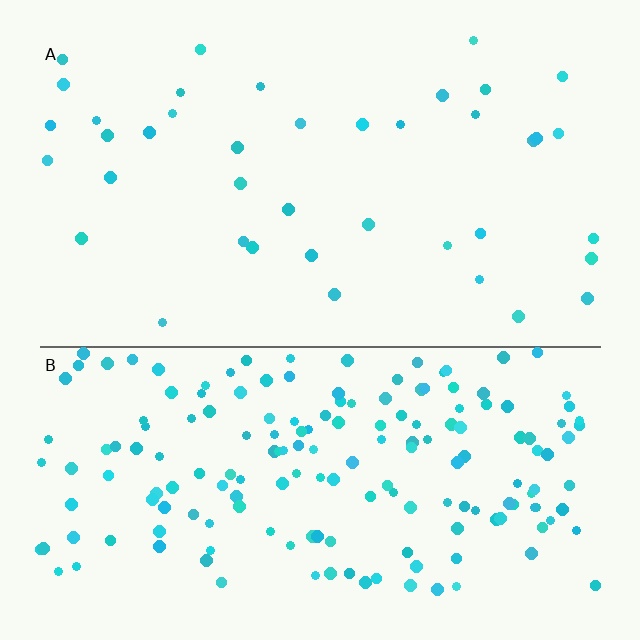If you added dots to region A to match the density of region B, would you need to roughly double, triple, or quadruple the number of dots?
Approximately quadruple.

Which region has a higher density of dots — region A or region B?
B (the bottom).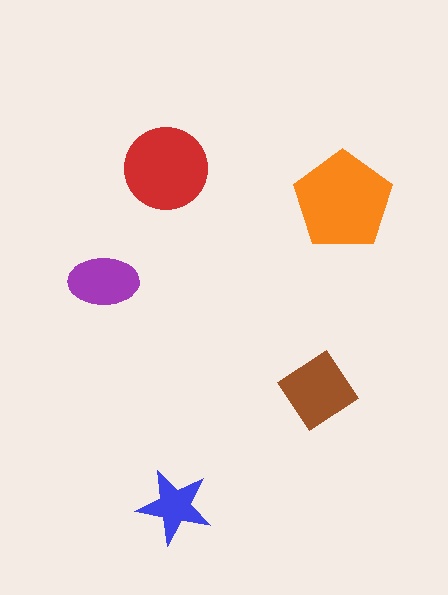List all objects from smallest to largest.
The blue star, the purple ellipse, the brown diamond, the red circle, the orange pentagon.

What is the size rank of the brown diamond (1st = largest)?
3rd.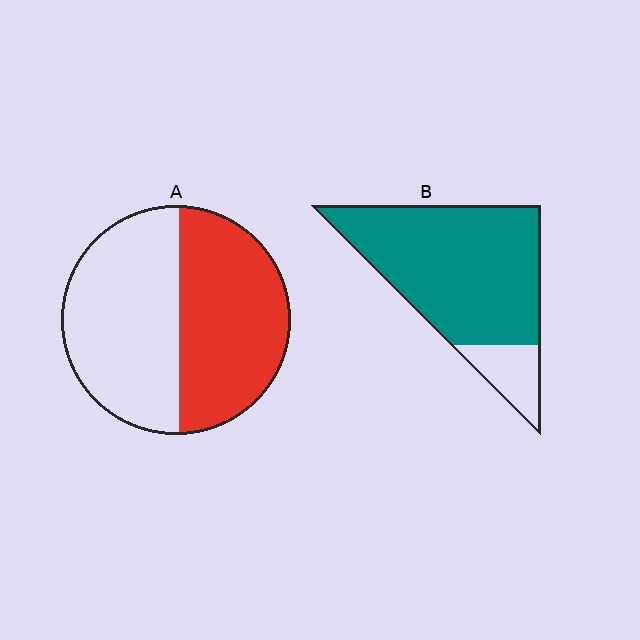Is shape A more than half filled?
Roughly half.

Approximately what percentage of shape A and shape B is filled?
A is approximately 50% and B is approximately 85%.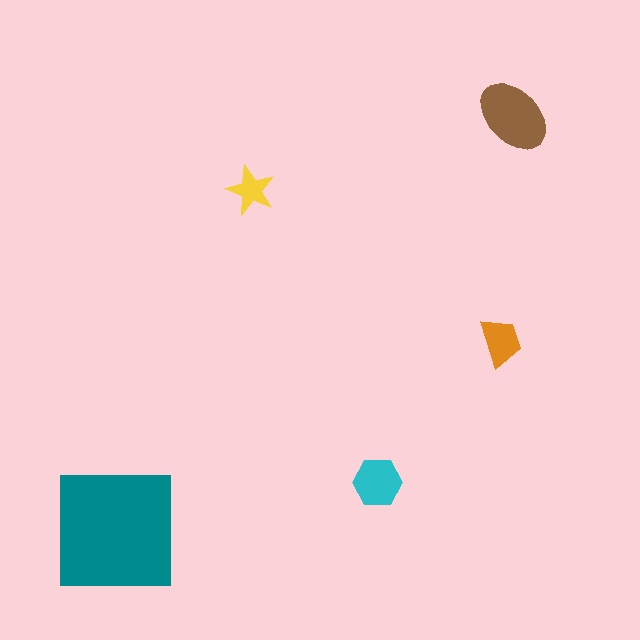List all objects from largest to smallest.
The teal square, the brown ellipse, the cyan hexagon, the orange trapezoid, the yellow star.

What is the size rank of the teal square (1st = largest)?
1st.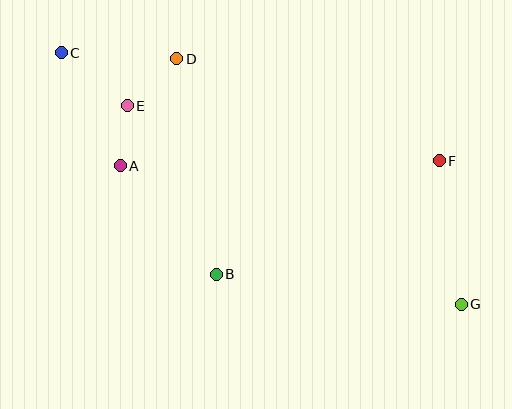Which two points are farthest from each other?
Points C and G are farthest from each other.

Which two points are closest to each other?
Points A and E are closest to each other.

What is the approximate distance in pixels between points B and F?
The distance between B and F is approximately 250 pixels.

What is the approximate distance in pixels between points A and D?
The distance between A and D is approximately 121 pixels.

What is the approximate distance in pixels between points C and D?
The distance between C and D is approximately 115 pixels.